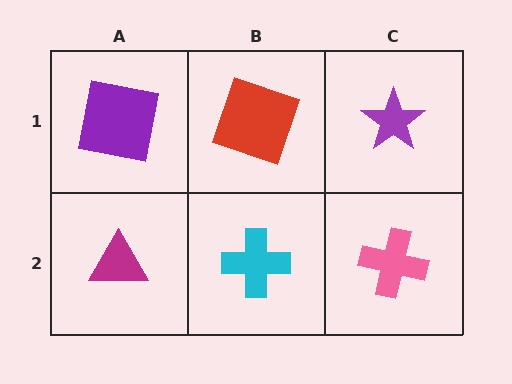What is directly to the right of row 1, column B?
A purple star.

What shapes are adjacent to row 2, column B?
A red square (row 1, column B), a magenta triangle (row 2, column A), a pink cross (row 2, column C).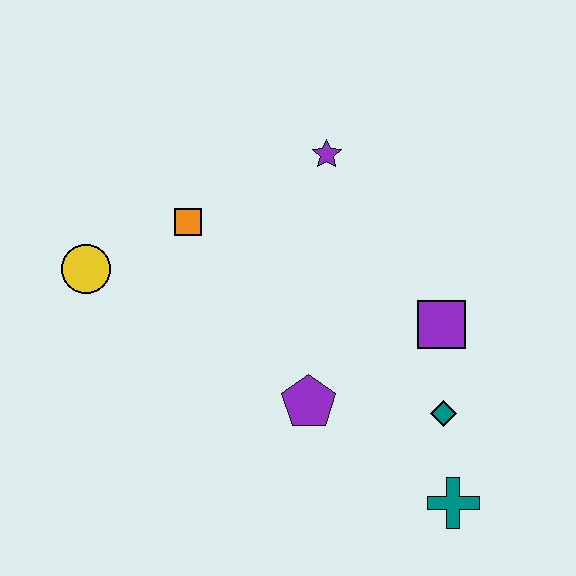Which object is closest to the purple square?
The teal diamond is closest to the purple square.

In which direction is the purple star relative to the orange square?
The purple star is to the right of the orange square.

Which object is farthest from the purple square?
The yellow circle is farthest from the purple square.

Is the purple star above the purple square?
Yes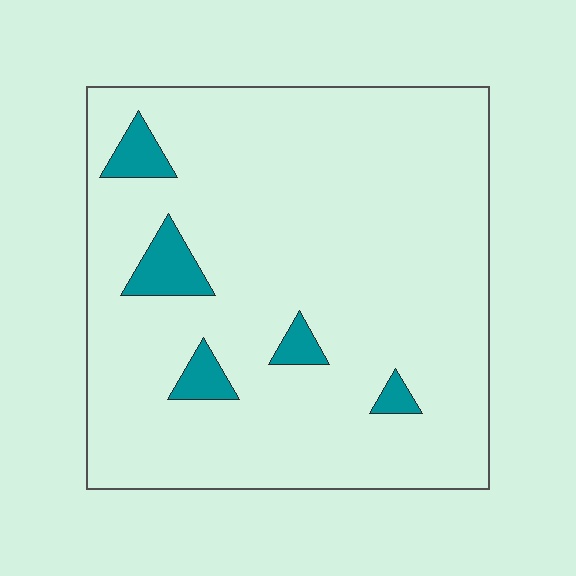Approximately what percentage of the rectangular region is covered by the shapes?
Approximately 5%.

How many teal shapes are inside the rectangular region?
5.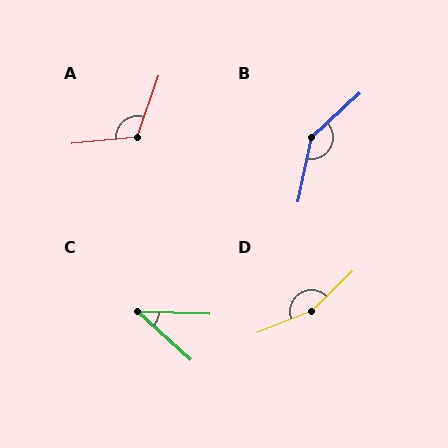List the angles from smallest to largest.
C (40°), A (116°), B (145°), D (157°).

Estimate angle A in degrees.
Approximately 116 degrees.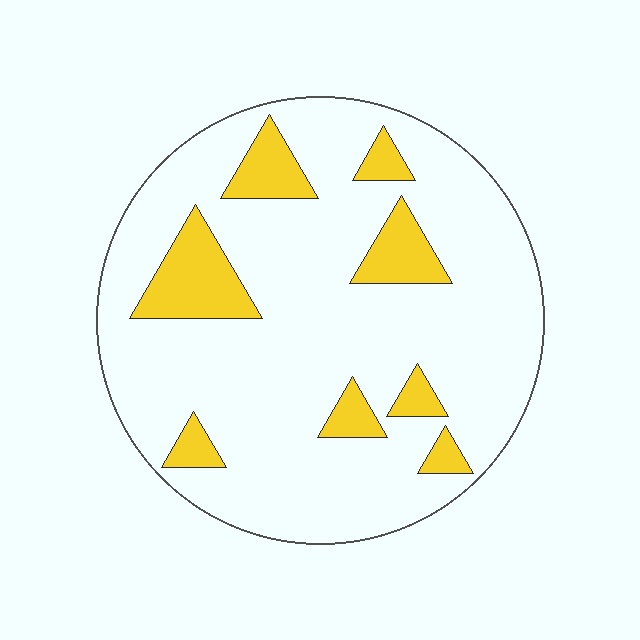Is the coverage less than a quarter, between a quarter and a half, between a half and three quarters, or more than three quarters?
Less than a quarter.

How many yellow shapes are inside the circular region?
8.